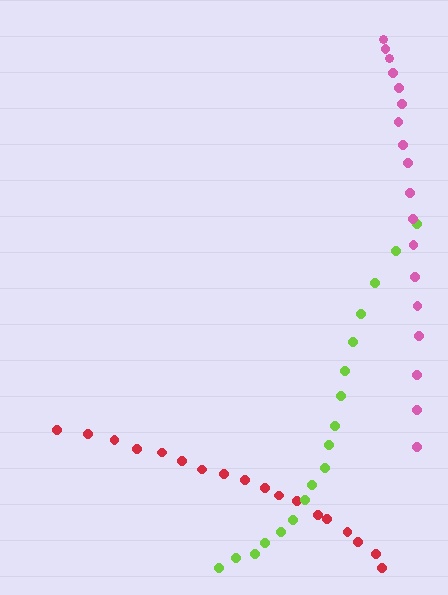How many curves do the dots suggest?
There are 3 distinct paths.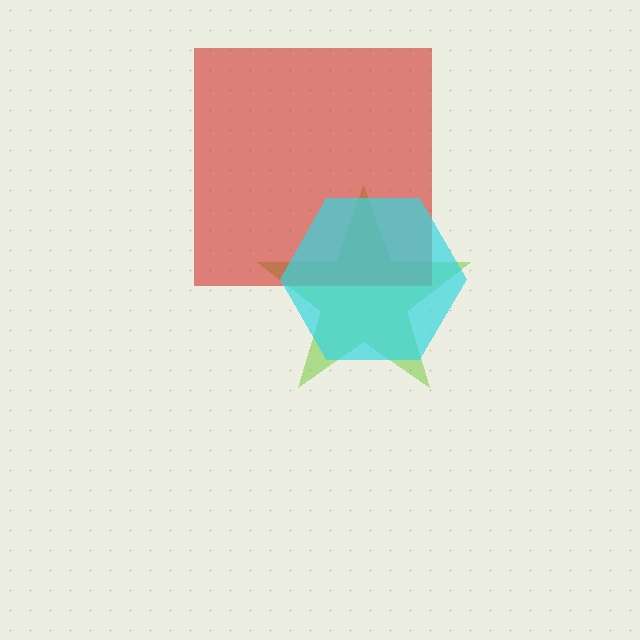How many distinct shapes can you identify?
There are 3 distinct shapes: a lime star, a red square, a cyan hexagon.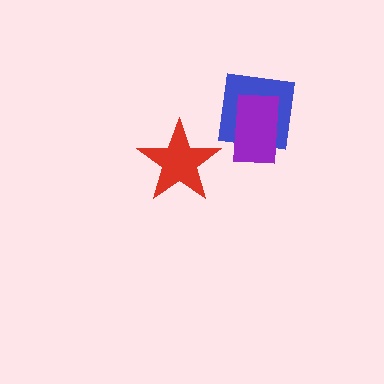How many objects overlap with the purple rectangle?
1 object overlaps with the purple rectangle.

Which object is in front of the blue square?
The purple rectangle is in front of the blue square.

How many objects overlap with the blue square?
1 object overlaps with the blue square.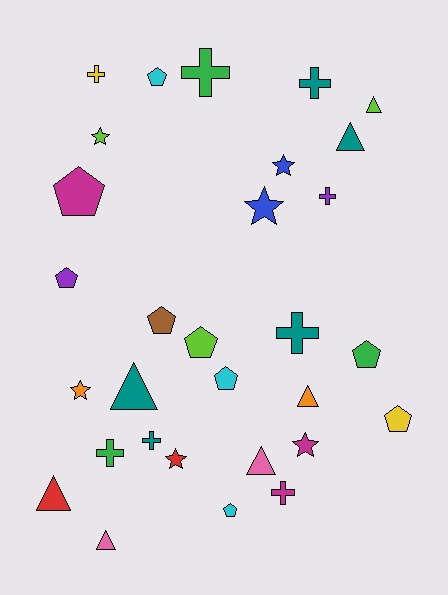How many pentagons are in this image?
There are 9 pentagons.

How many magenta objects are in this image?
There are 3 magenta objects.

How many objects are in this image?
There are 30 objects.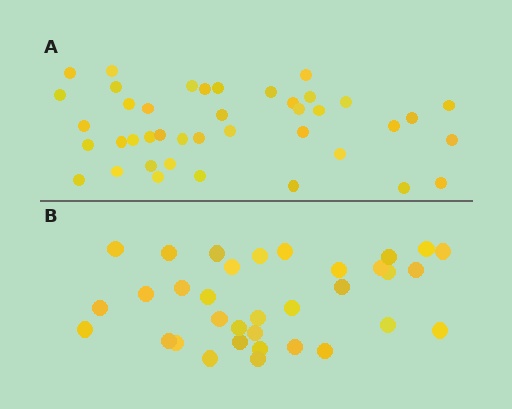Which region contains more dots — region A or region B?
Region A (the top region) has more dots.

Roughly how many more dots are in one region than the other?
Region A has roughly 8 or so more dots than region B.